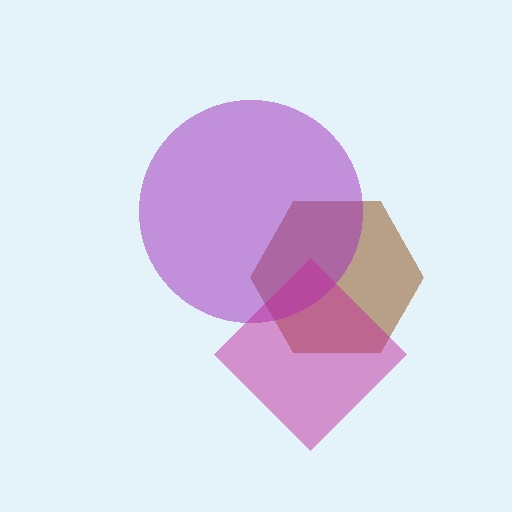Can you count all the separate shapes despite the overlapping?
Yes, there are 3 separate shapes.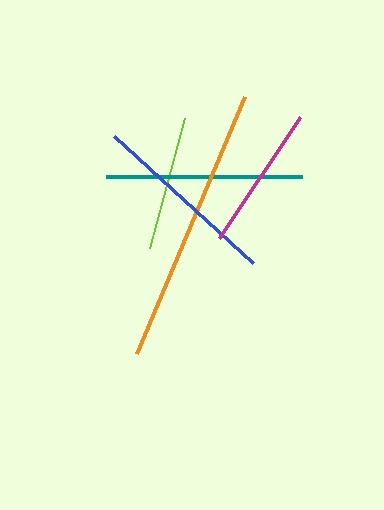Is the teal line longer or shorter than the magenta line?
The teal line is longer than the magenta line.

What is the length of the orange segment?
The orange segment is approximately 278 pixels long.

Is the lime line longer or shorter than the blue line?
The blue line is longer than the lime line.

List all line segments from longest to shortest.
From longest to shortest: orange, teal, blue, magenta, lime.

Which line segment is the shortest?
The lime line is the shortest at approximately 135 pixels.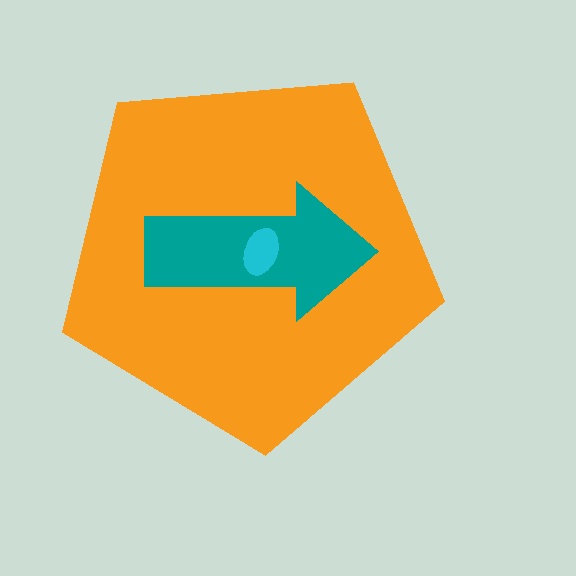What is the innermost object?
The cyan ellipse.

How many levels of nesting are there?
3.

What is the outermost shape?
The orange pentagon.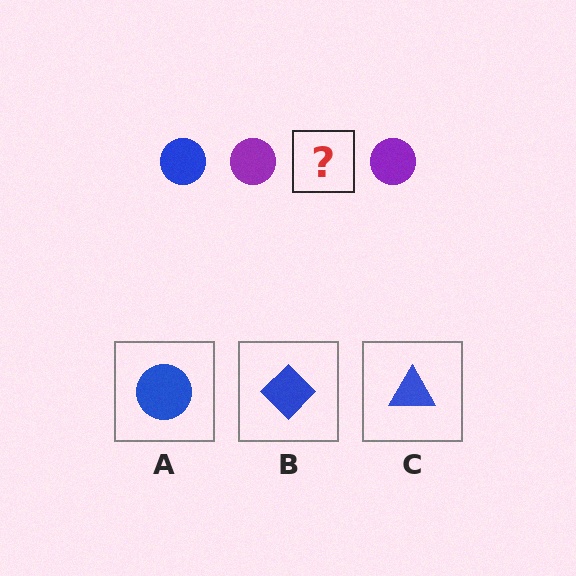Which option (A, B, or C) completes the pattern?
A.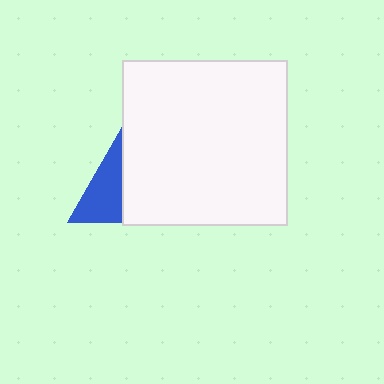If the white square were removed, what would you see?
You would see the complete blue triangle.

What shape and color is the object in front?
The object in front is a white square.